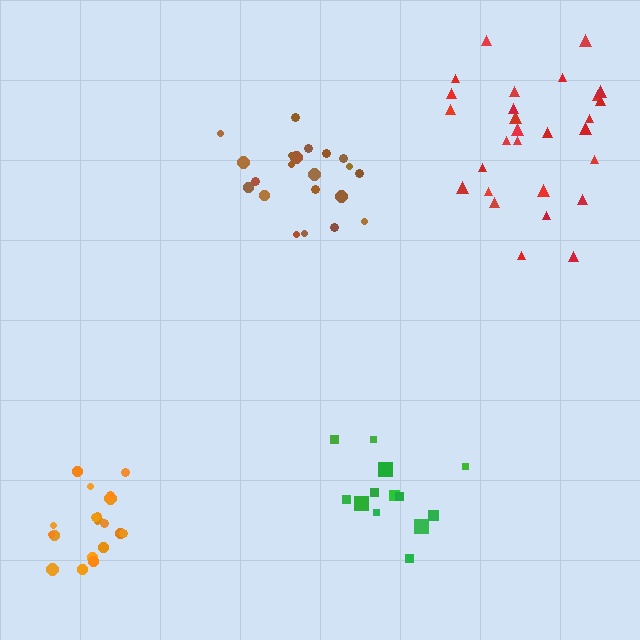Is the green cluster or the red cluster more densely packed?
Green.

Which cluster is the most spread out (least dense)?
Red.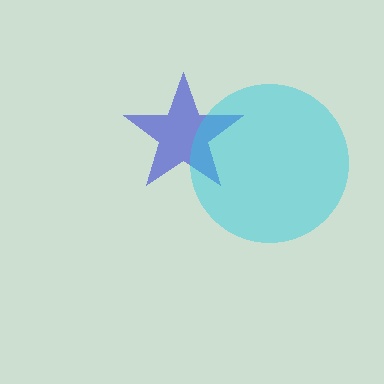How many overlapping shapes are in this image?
There are 2 overlapping shapes in the image.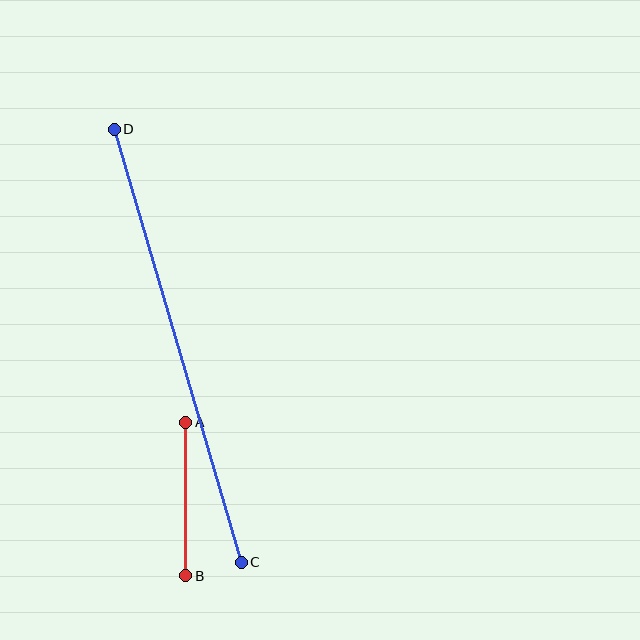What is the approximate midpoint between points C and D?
The midpoint is at approximately (178, 346) pixels.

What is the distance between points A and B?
The distance is approximately 154 pixels.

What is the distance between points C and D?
The distance is approximately 452 pixels.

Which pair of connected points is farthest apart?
Points C and D are farthest apart.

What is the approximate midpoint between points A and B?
The midpoint is at approximately (186, 499) pixels.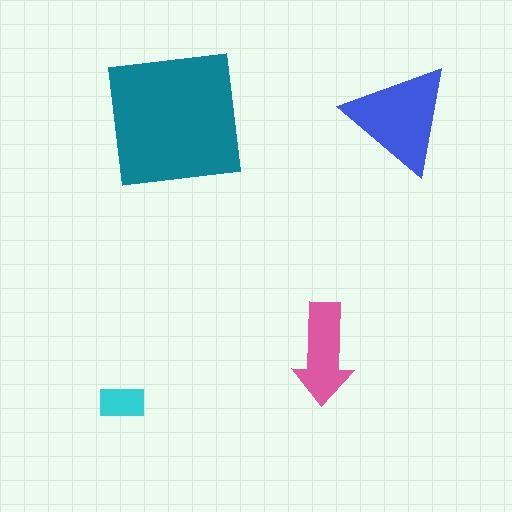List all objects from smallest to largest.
The cyan rectangle, the pink arrow, the blue triangle, the teal square.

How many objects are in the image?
There are 4 objects in the image.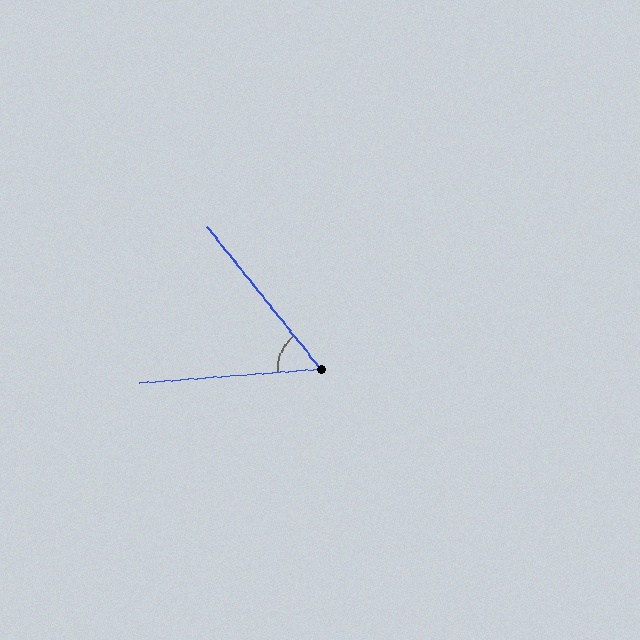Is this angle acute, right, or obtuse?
It is acute.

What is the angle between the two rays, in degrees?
Approximately 56 degrees.